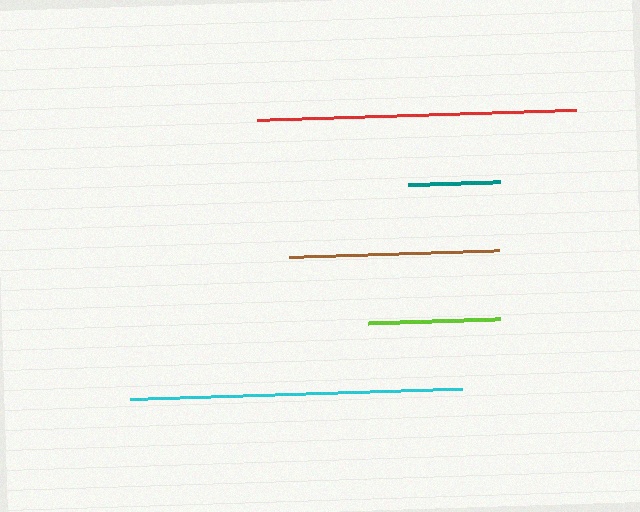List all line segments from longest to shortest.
From longest to shortest: cyan, red, brown, lime, teal.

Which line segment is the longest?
The cyan line is the longest at approximately 333 pixels.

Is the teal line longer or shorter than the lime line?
The lime line is longer than the teal line.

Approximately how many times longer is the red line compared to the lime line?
The red line is approximately 2.4 times the length of the lime line.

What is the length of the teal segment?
The teal segment is approximately 93 pixels long.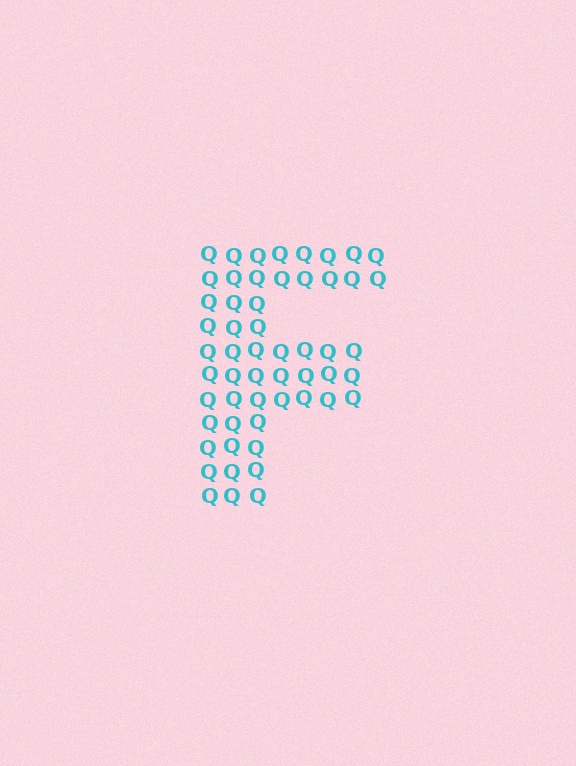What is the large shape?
The large shape is the letter F.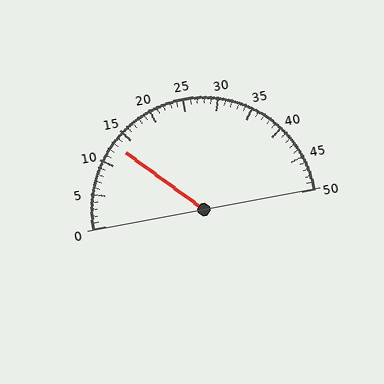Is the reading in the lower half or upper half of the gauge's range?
The reading is in the lower half of the range (0 to 50).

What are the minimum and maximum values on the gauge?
The gauge ranges from 0 to 50.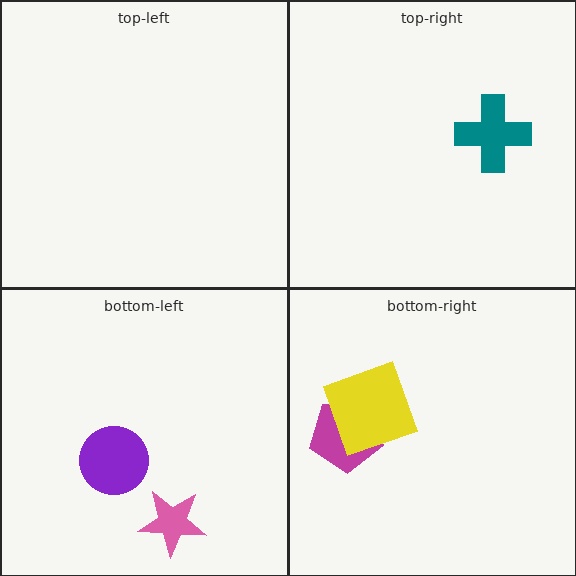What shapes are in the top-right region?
The teal cross.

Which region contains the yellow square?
The bottom-right region.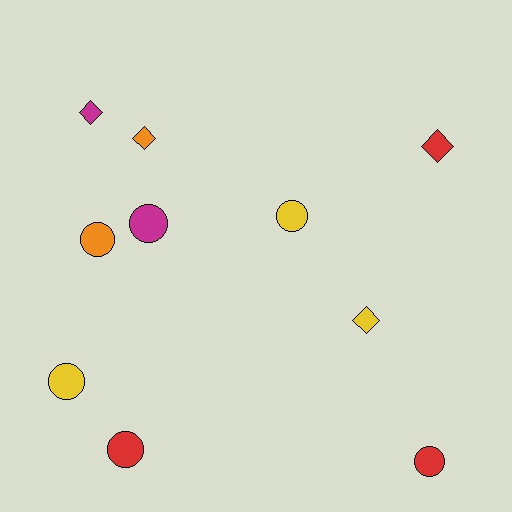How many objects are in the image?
There are 10 objects.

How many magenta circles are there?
There is 1 magenta circle.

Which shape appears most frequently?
Circle, with 6 objects.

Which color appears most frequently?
Yellow, with 3 objects.